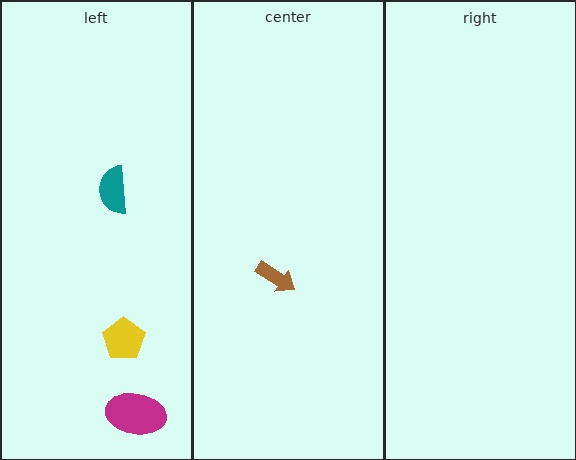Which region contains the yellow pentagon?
The left region.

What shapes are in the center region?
The brown arrow.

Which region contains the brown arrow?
The center region.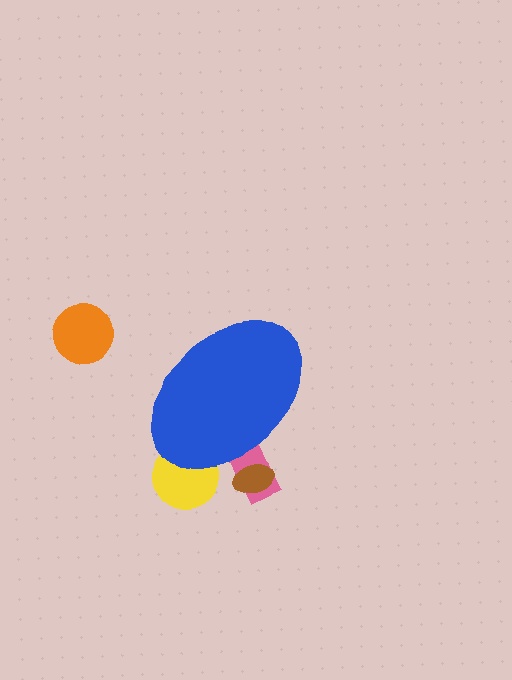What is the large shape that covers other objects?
A blue ellipse.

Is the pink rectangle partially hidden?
Yes, the pink rectangle is partially hidden behind the blue ellipse.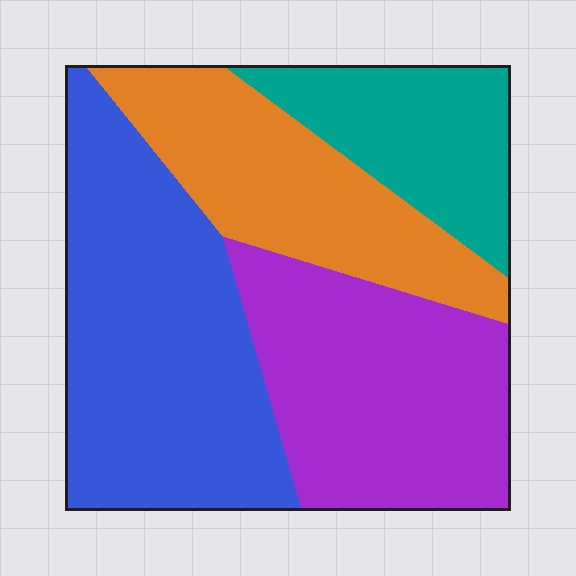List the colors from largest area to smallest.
From largest to smallest: blue, purple, orange, teal.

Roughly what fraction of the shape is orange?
Orange takes up less than a quarter of the shape.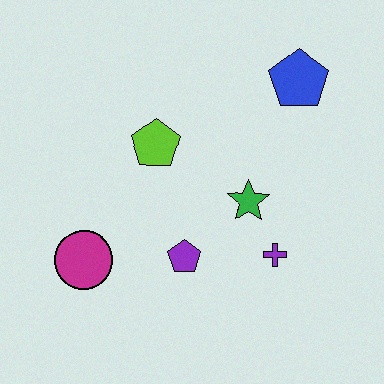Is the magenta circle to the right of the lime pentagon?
No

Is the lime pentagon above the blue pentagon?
No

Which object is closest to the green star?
The purple cross is closest to the green star.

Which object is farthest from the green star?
The magenta circle is farthest from the green star.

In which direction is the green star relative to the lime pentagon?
The green star is to the right of the lime pentagon.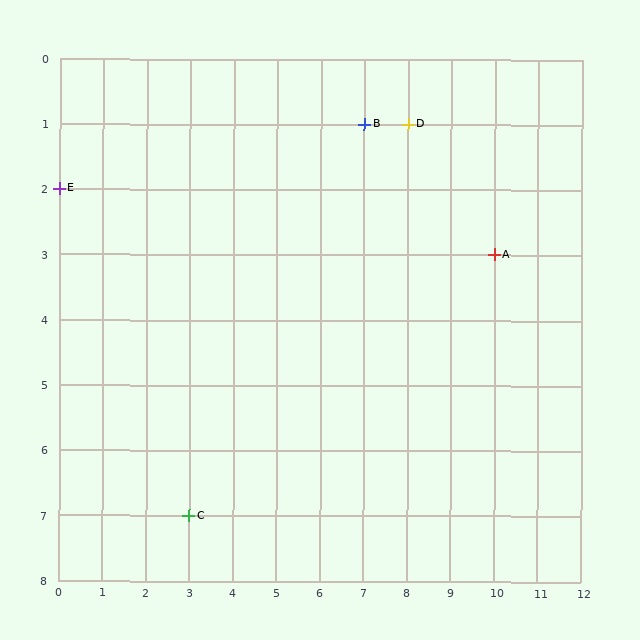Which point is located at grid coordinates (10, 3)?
Point A is at (10, 3).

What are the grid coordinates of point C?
Point C is at grid coordinates (3, 7).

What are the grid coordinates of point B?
Point B is at grid coordinates (7, 1).